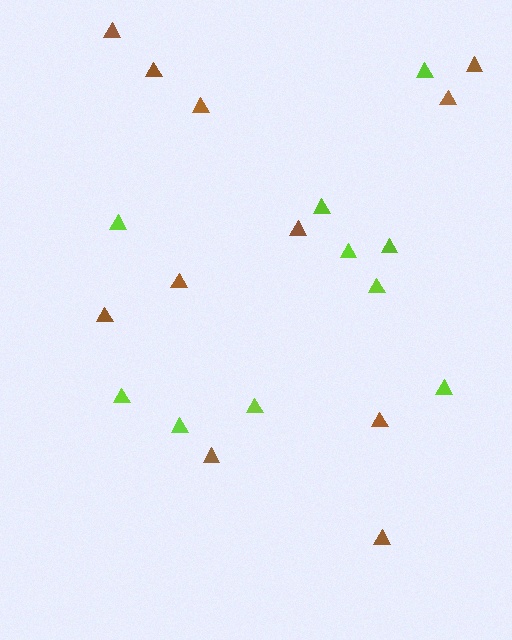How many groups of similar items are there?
There are 2 groups: one group of brown triangles (11) and one group of lime triangles (10).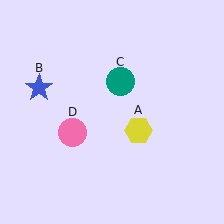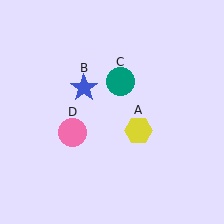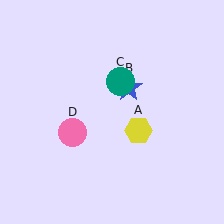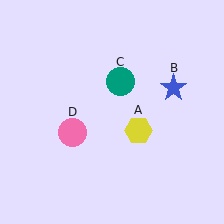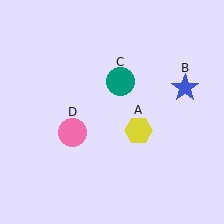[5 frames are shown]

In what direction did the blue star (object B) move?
The blue star (object B) moved right.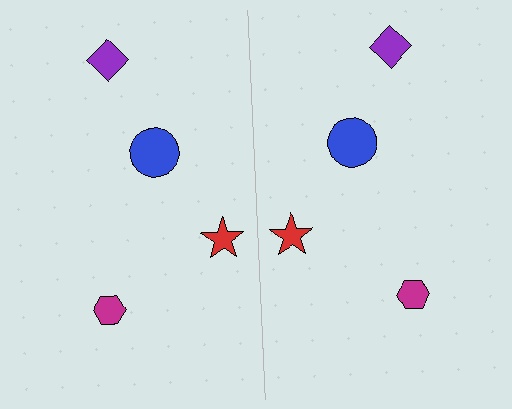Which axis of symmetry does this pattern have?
The pattern has a vertical axis of symmetry running through the center of the image.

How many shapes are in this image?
There are 8 shapes in this image.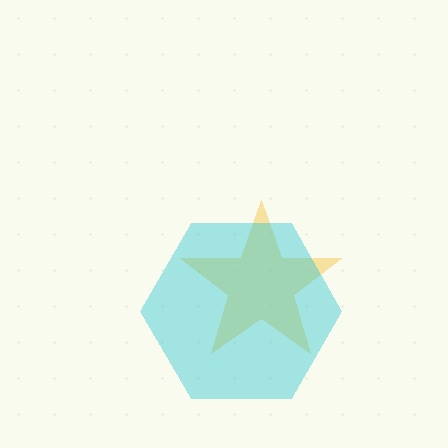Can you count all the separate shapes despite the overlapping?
Yes, there are 2 separate shapes.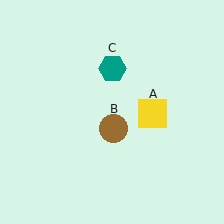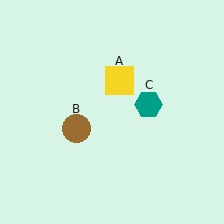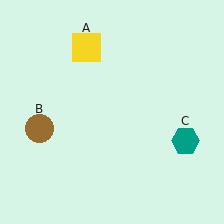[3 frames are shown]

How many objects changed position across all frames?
3 objects changed position: yellow square (object A), brown circle (object B), teal hexagon (object C).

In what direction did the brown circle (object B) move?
The brown circle (object B) moved left.